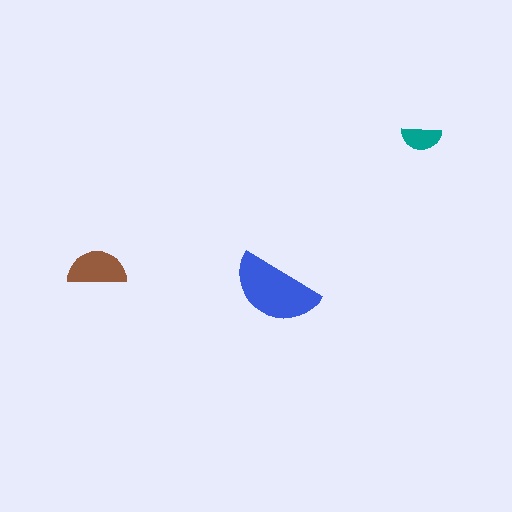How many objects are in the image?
There are 3 objects in the image.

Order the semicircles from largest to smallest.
the blue one, the brown one, the teal one.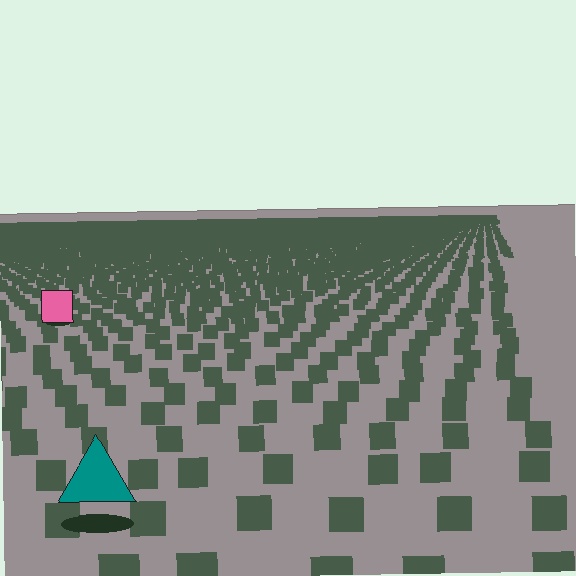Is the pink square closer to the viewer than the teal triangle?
No. The teal triangle is closer — you can tell from the texture gradient: the ground texture is coarser near it.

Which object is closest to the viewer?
The teal triangle is closest. The texture marks near it are larger and more spread out.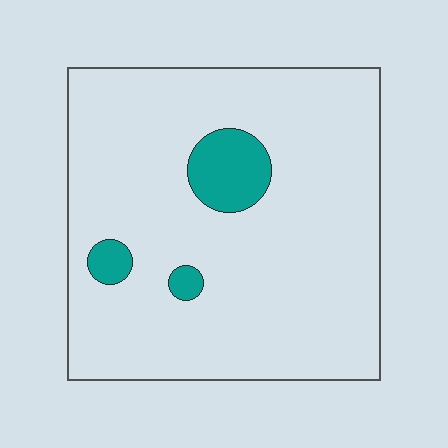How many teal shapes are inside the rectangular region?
3.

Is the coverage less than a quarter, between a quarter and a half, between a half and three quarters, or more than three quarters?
Less than a quarter.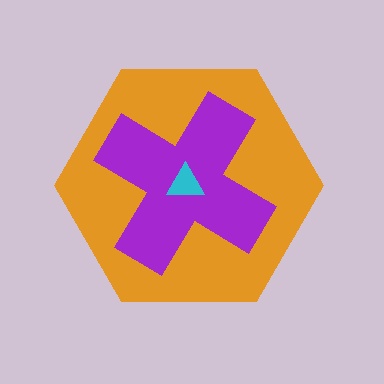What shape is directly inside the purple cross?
The cyan triangle.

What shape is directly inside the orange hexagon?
The purple cross.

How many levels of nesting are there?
3.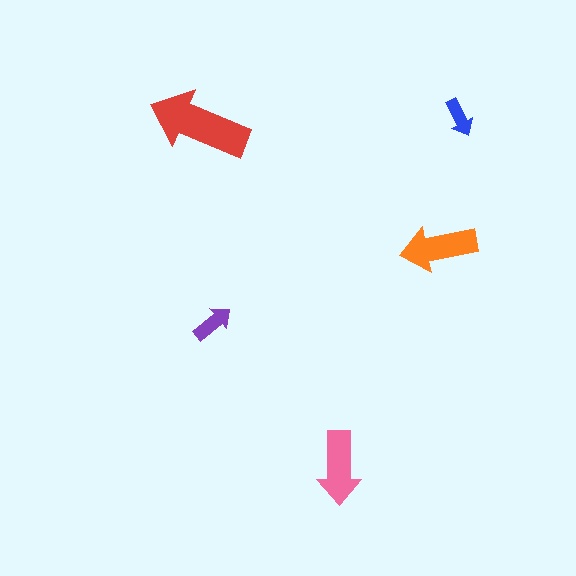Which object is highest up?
The blue arrow is topmost.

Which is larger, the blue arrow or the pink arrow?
The pink one.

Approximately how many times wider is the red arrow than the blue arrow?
About 2.5 times wider.